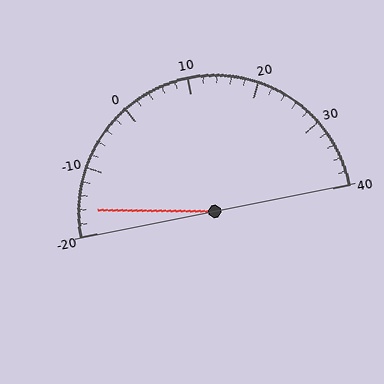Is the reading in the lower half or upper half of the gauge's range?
The reading is in the lower half of the range (-20 to 40).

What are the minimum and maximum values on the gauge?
The gauge ranges from -20 to 40.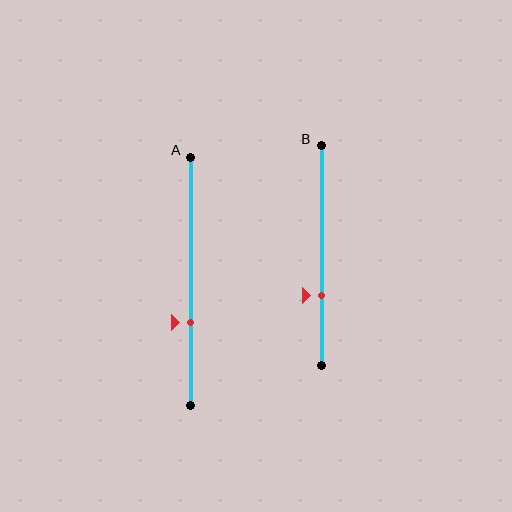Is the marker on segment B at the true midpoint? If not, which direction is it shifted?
No, the marker on segment B is shifted downward by about 18% of the segment length.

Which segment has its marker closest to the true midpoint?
Segment A has its marker closest to the true midpoint.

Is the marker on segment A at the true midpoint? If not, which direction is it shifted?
No, the marker on segment A is shifted downward by about 17% of the segment length.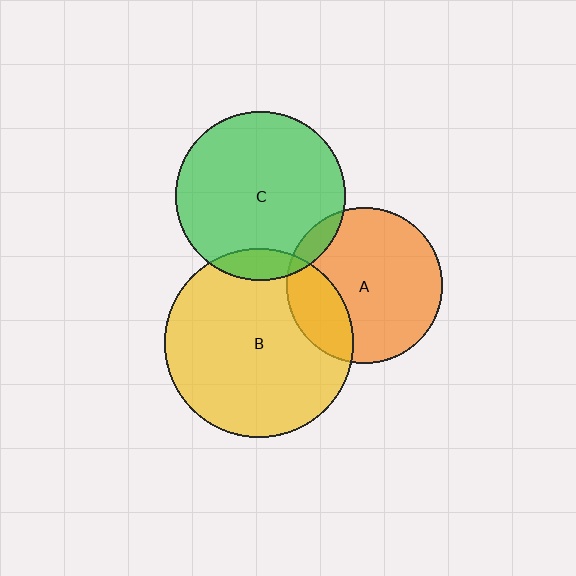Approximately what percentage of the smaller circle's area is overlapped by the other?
Approximately 10%.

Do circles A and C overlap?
Yes.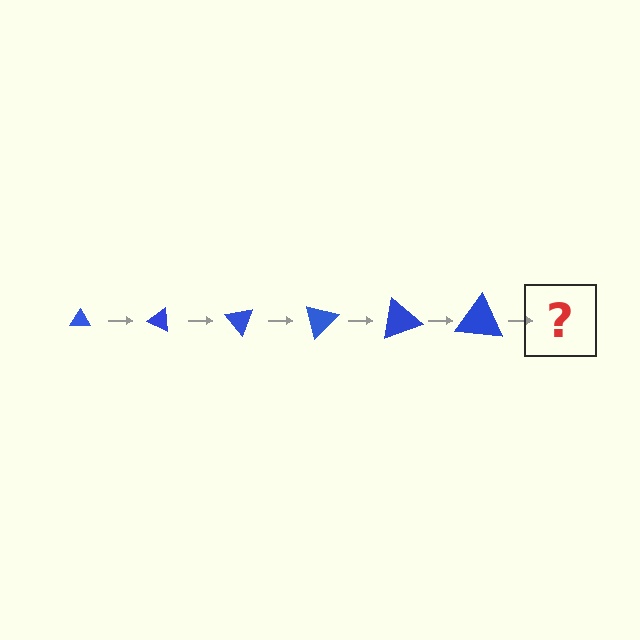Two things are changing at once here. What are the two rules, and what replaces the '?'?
The two rules are that the triangle grows larger each step and it rotates 25 degrees each step. The '?' should be a triangle, larger than the previous one and rotated 150 degrees from the start.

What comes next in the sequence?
The next element should be a triangle, larger than the previous one and rotated 150 degrees from the start.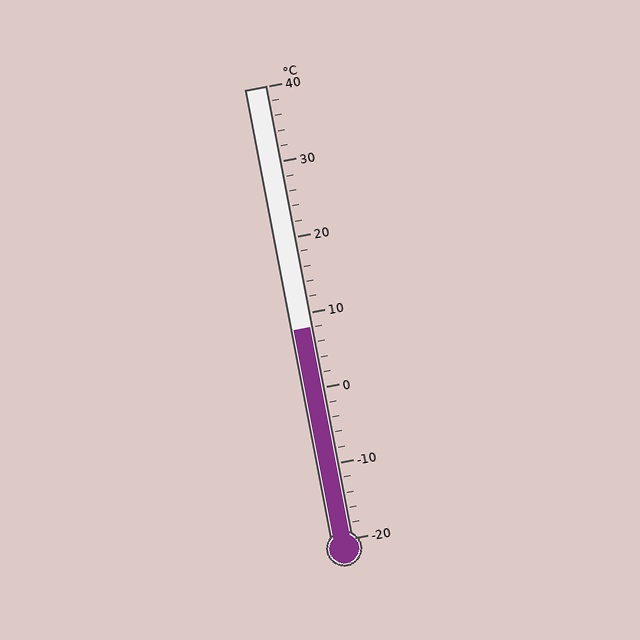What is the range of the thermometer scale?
The thermometer scale ranges from -20°C to 40°C.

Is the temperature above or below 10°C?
The temperature is below 10°C.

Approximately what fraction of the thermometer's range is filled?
The thermometer is filled to approximately 45% of its range.